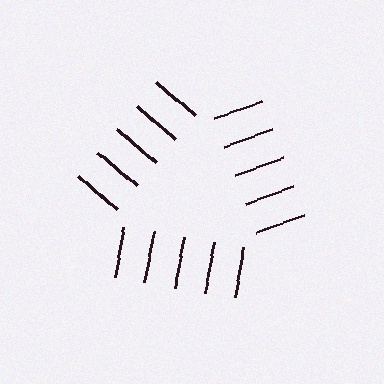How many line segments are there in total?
15 — 5 along each of the 3 edges.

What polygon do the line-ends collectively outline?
An illusory triangle — the line segments terminate on its edges but no continuous stroke is drawn.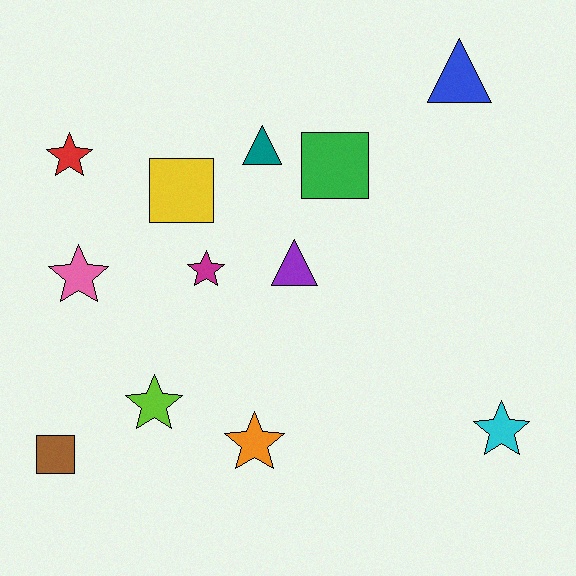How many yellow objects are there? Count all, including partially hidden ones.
There is 1 yellow object.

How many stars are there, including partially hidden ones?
There are 6 stars.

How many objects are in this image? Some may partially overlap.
There are 12 objects.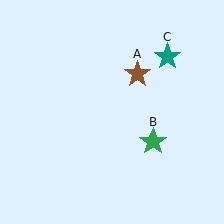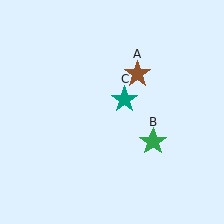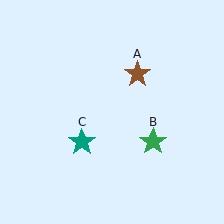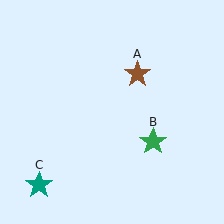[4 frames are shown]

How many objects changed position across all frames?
1 object changed position: teal star (object C).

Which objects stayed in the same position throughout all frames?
Brown star (object A) and green star (object B) remained stationary.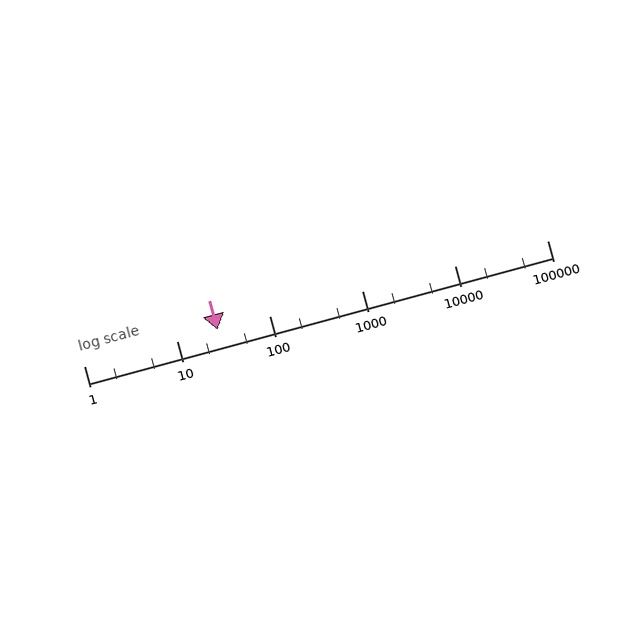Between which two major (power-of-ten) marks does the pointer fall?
The pointer is between 10 and 100.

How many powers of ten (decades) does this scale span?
The scale spans 5 decades, from 1 to 100000.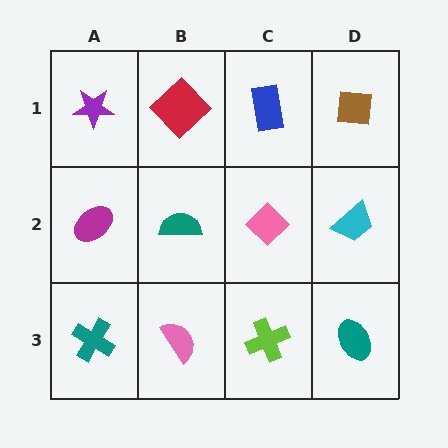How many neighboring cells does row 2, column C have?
4.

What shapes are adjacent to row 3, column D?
A cyan trapezoid (row 2, column D), a lime cross (row 3, column C).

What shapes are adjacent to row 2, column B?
A red diamond (row 1, column B), a pink semicircle (row 3, column B), a magenta ellipse (row 2, column A), a pink diamond (row 2, column C).